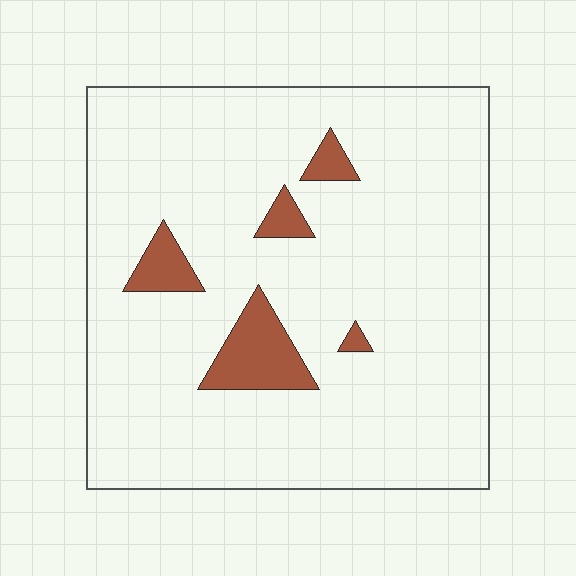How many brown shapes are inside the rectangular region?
5.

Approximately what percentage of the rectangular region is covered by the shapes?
Approximately 10%.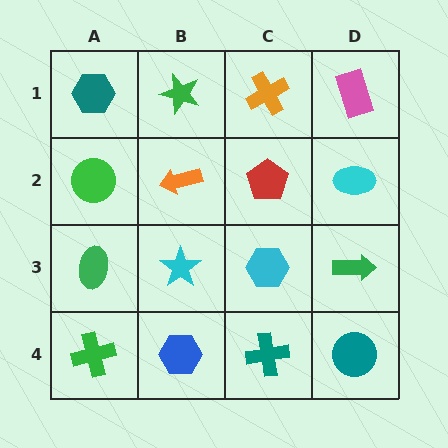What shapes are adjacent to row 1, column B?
An orange arrow (row 2, column B), a teal hexagon (row 1, column A), an orange cross (row 1, column C).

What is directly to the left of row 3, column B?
A green ellipse.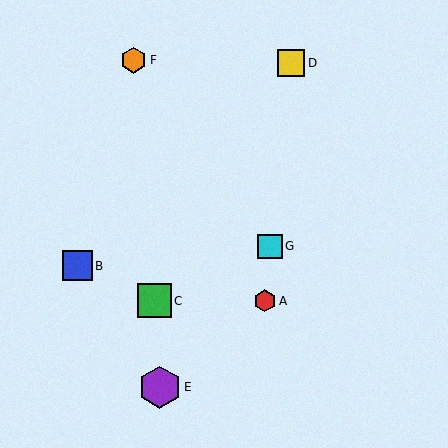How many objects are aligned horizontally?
2 objects (A, C) are aligned horizontally.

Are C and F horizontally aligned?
No, C is at y≈301 and F is at y≈60.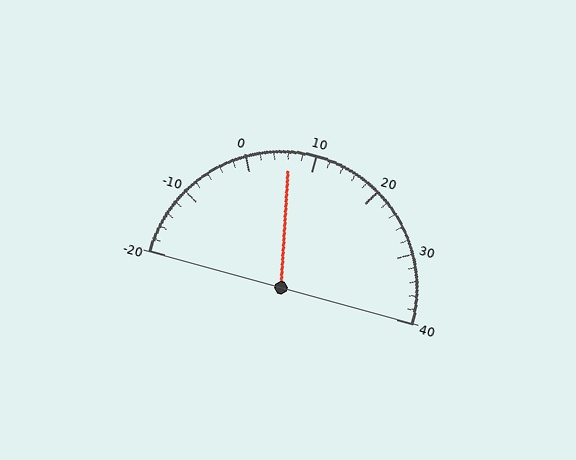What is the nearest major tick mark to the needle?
The nearest major tick mark is 10.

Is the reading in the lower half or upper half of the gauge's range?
The reading is in the lower half of the range (-20 to 40).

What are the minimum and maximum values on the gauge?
The gauge ranges from -20 to 40.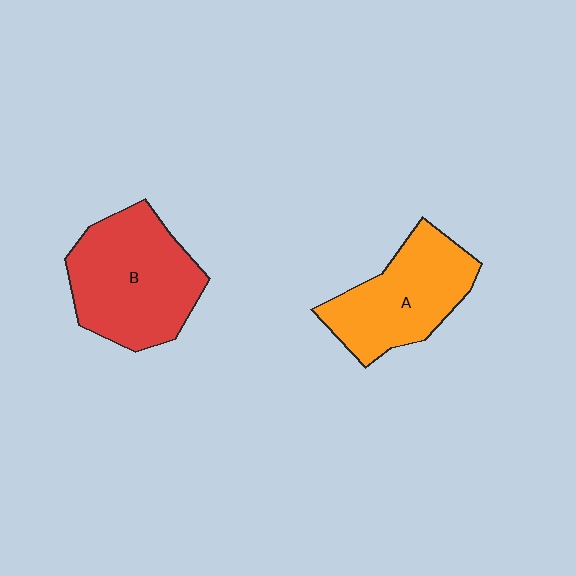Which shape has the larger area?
Shape B (red).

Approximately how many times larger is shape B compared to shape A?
Approximately 1.2 times.